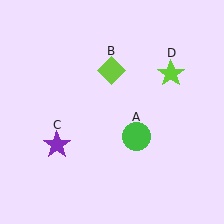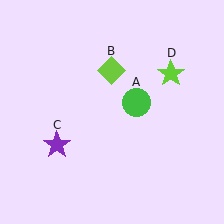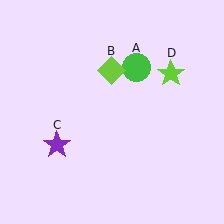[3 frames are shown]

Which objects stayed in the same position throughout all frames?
Lime diamond (object B) and purple star (object C) and lime star (object D) remained stationary.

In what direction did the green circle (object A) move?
The green circle (object A) moved up.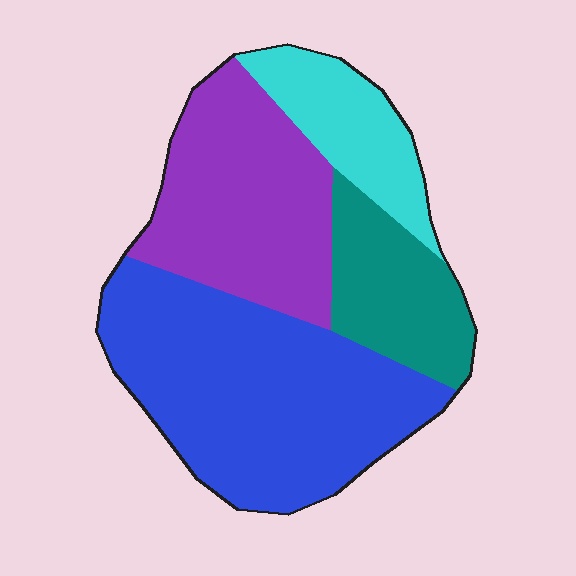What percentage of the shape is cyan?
Cyan takes up less than a quarter of the shape.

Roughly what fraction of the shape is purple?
Purple takes up about one quarter (1/4) of the shape.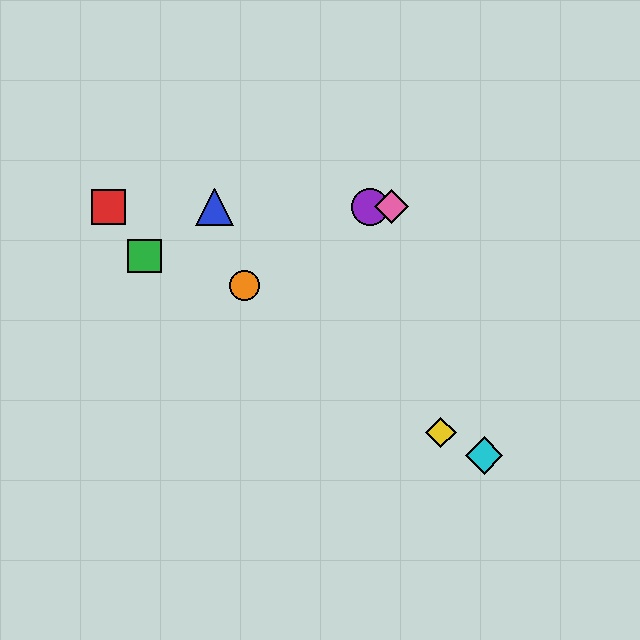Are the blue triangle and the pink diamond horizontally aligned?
Yes, both are at y≈207.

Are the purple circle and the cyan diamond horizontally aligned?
No, the purple circle is at y≈207 and the cyan diamond is at y≈456.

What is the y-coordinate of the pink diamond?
The pink diamond is at y≈207.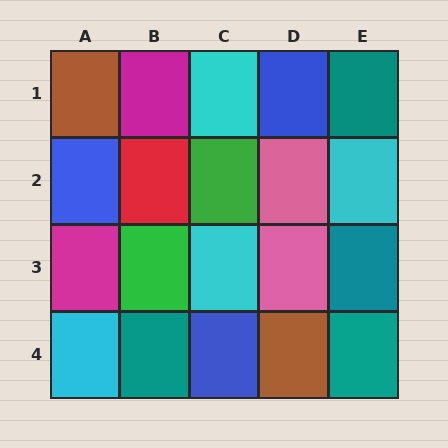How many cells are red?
1 cell is red.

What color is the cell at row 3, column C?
Cyan.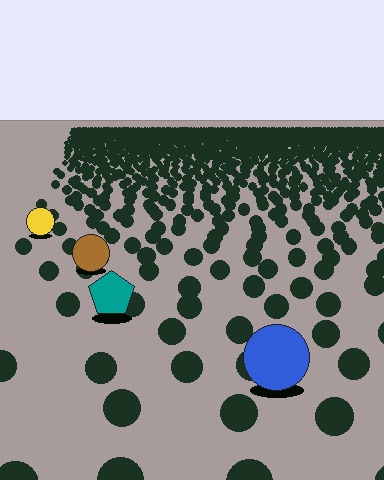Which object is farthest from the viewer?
The yellow circle is farthest from the viewer. It appears smaller and the ground texture around it is denser.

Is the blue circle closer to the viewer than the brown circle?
Yes. The blue circle is closer — you can tell from the texture gradient: the ground texture is coarser near it.